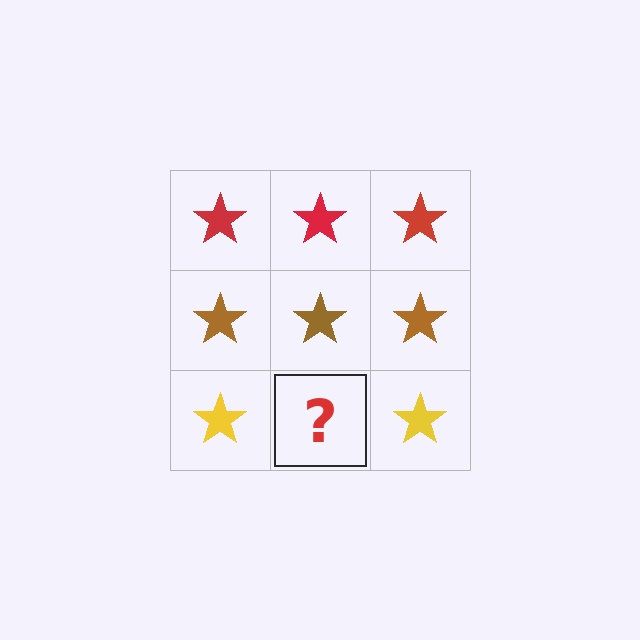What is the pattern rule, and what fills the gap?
The rule is that each row has a consistent color. The gap should be filled with a yellow star.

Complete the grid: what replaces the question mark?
The question mark should be replaced with a yellow star.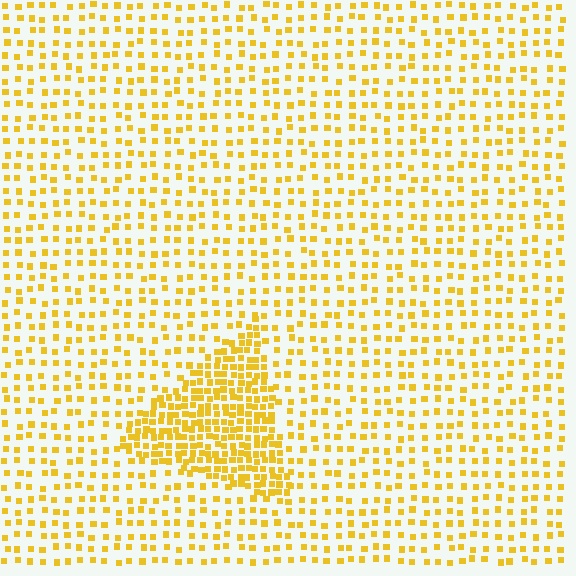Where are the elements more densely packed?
The elements are more densely packed inside the triangle boundary.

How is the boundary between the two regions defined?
The boundary is defined by a change in element density (approximately 2.4x ratio). All elements are the same color, size, and shape.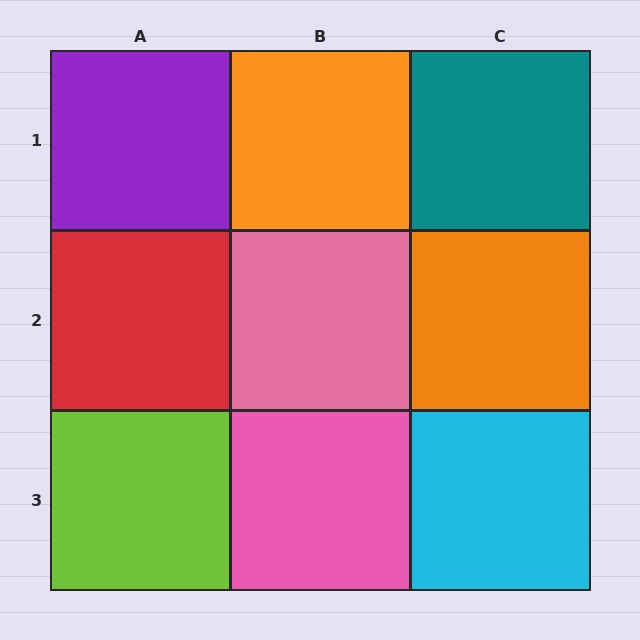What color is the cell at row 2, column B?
Pink.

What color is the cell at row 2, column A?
Red.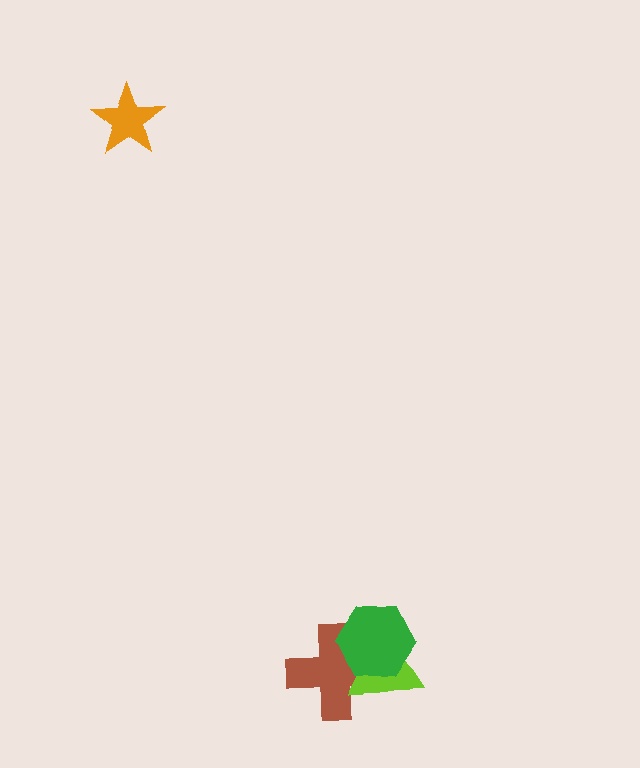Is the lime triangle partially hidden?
Yes, it is partially covered by another shape.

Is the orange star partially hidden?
No, no other shape covers it.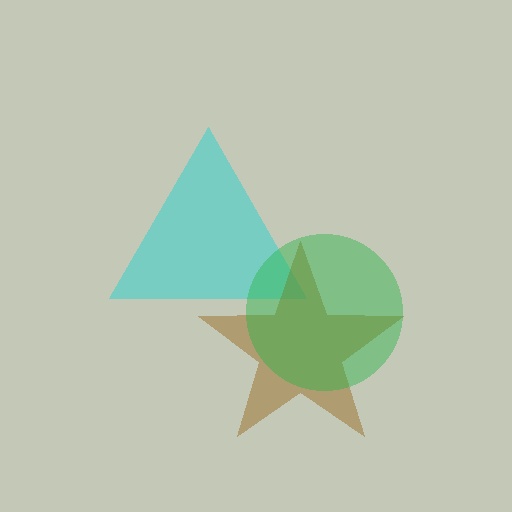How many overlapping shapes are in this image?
There are 3 overlapping shapes in the image.